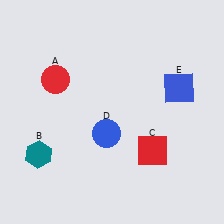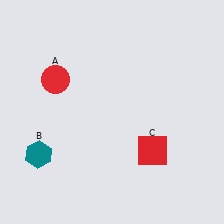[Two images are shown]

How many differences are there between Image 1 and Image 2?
There are 2 differences between the two images.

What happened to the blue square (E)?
The blue square (E) was removed in Image 2. It was in the top-right area of Image 1.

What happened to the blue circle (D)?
The blue circle (D) was removed in Image 2. It was in the bottom-left area of Image 1.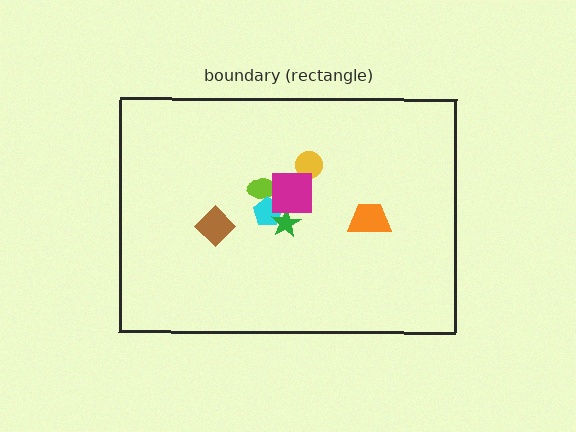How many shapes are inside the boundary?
7 inside, 0 outside.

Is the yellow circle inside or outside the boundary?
Inside.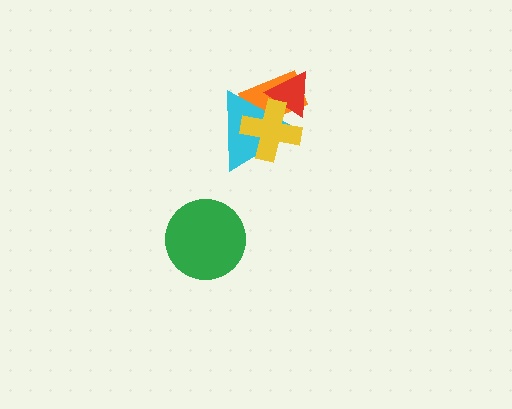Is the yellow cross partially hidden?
No, no other shape covers it.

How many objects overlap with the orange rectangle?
3 objects overlap with the orange rectangle.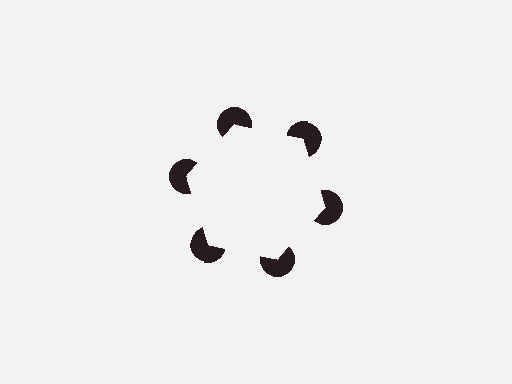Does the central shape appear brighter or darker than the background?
It typically appears slightly brighter than the background, even though no actual brightness change is drawn.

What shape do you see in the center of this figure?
An illusory hexagon — its edges are inferred from the aligned wedge cuts in the pac-man discs, not physically drawn.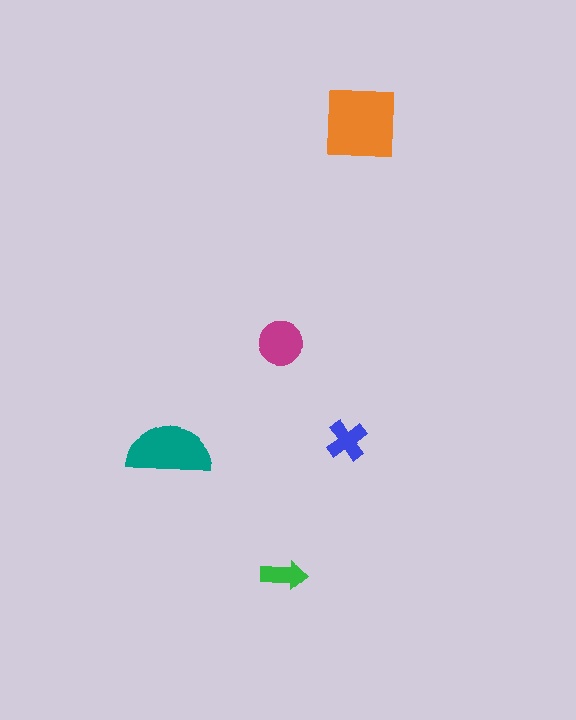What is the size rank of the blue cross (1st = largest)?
4th.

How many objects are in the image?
There are 5 objects in the image.